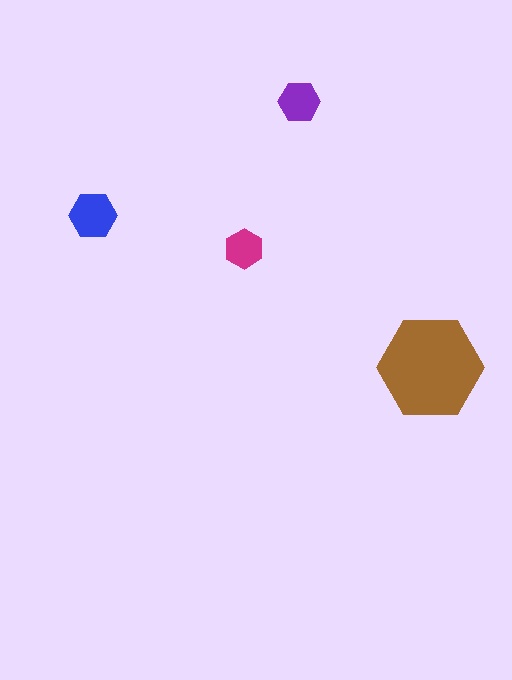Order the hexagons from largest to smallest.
the brown one, the blue one, the purple one, the magenta one.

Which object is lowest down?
The brown hexagon is bottommost.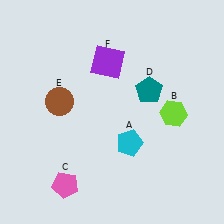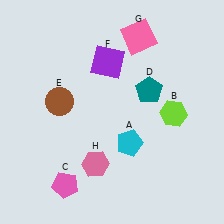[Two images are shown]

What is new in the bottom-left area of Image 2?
A pink hexagon (H) was added in the bottom-left area of Image 2.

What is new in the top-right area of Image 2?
A pink square (G) was added in the top-right area of Image 2.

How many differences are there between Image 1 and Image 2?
There are 2 differences between the two images.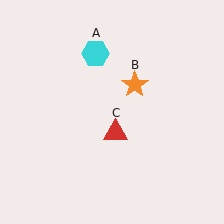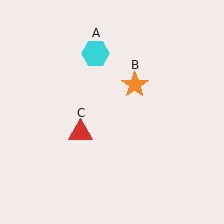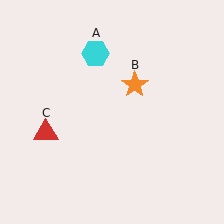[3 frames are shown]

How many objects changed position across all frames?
1 object changed position: red triangle (object C).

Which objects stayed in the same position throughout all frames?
Cyan hexagon (object A) and orange star (object B) remained stationary.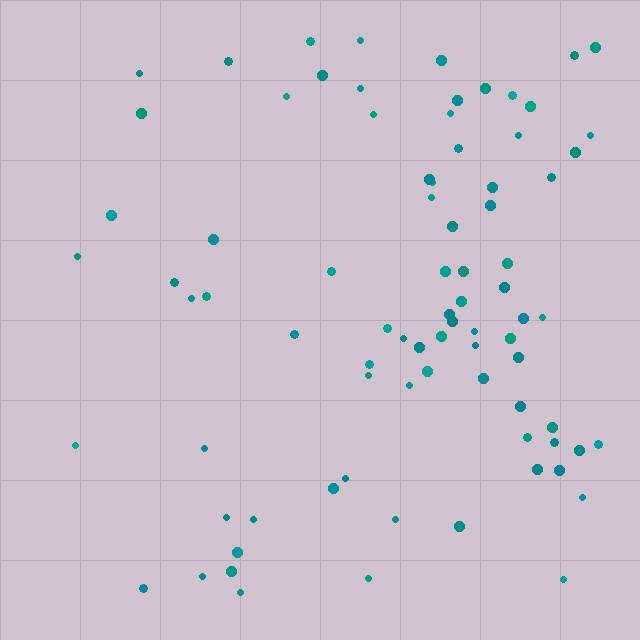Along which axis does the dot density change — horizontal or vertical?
Horizontal.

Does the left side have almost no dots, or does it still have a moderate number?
Still a moderate number, just noticeably fewer than the right.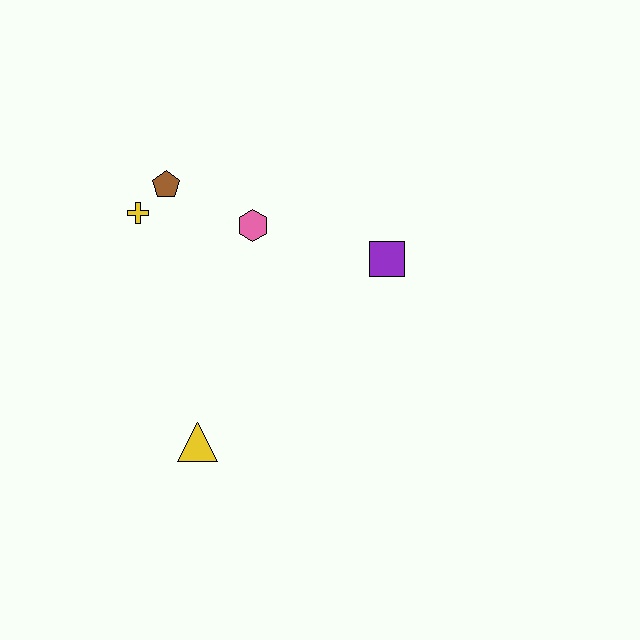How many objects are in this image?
There are 5 objects.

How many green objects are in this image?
There are no green objects.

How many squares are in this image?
There is 1 square.